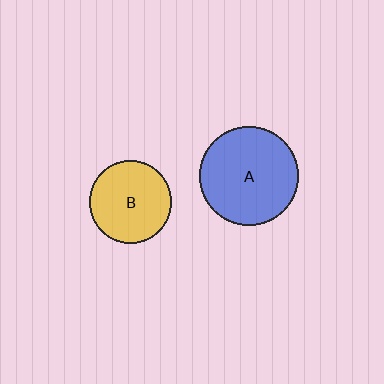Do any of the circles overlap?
No, none of the circles overlap.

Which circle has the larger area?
Circle A (blue).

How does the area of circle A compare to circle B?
Approximately 1.4 times.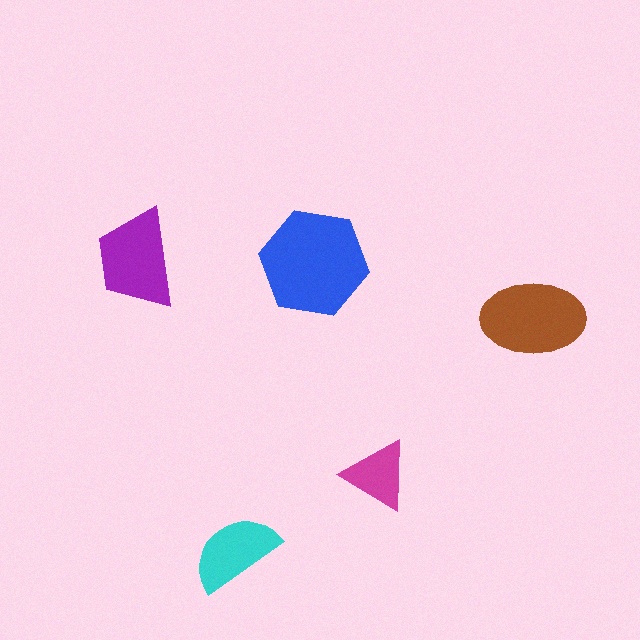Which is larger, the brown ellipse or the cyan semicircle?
The brown ellipse.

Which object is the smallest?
The magenta triangle.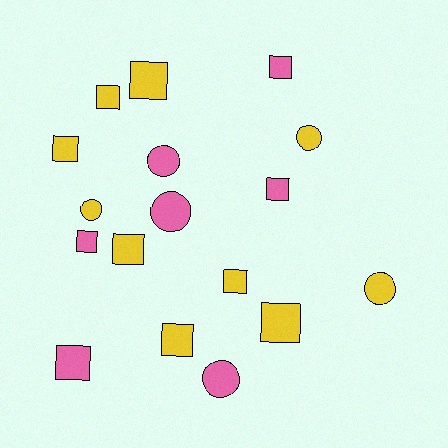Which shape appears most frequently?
Square, with 11 objects.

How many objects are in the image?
There are 17 objects.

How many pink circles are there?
There are 3 pink circles.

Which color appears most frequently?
Yellow, with 10 objects.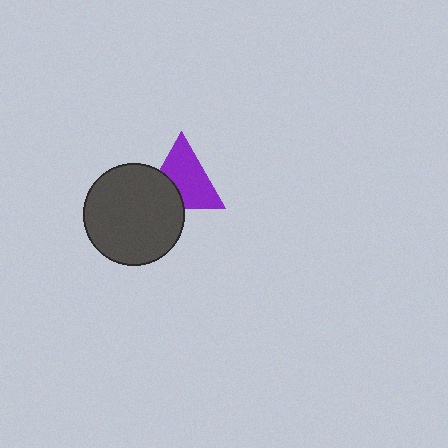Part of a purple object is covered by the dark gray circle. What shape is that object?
It is a triangle.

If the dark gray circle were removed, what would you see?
You would see the complete purple triangle.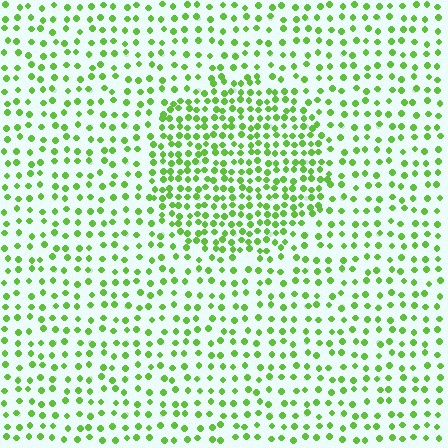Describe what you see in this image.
The image contains small lime elements arranged at two different densities. A circle-shaped region is visible where the elements are more densely packed than the surrounding area.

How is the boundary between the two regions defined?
The boundary is defined by a change in element density (approximately 1.9x ratio). All elements are the same color, size, and shape.